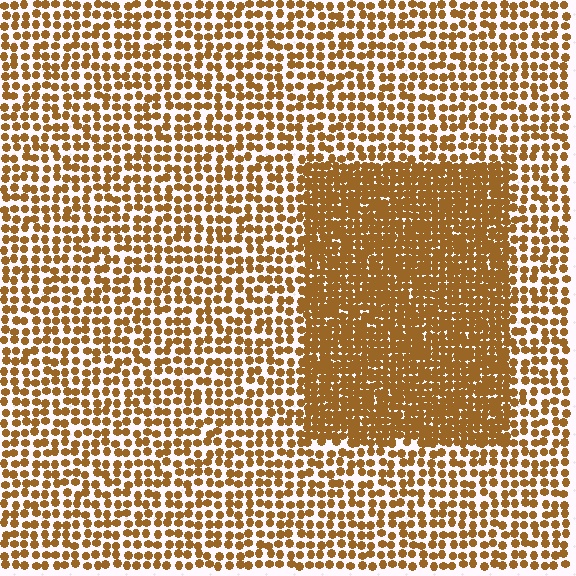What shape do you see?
I see a rectangle.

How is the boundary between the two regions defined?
The boundary is defined by a change in element density (approximately 2.1x ratio). All elements are the same color, size, and shape.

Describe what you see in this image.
The image contains small brown elements arranged at two different densities. A rectangle-shaped region is visible where the elements are more densely packed than the surrounding area.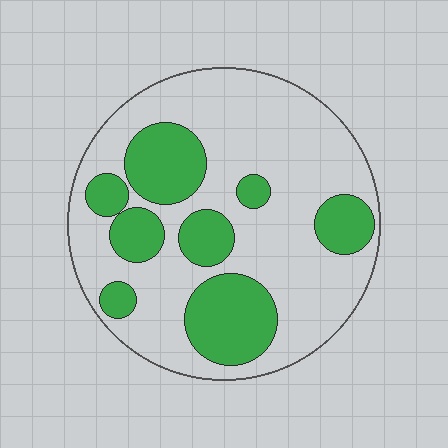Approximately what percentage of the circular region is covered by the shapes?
Approximately 30%.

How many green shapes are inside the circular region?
8.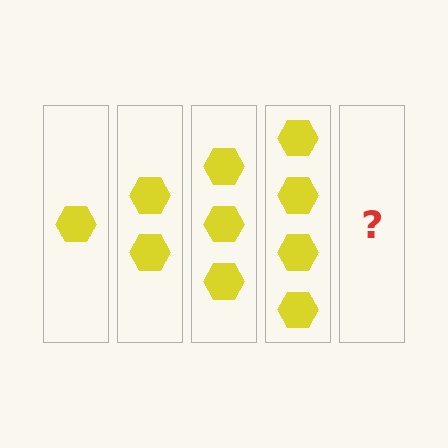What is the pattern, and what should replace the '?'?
The pattern is that each step adds one more hexagon. The '?' should be 5 hexagons.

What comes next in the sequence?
The next element should be 5 hexagons.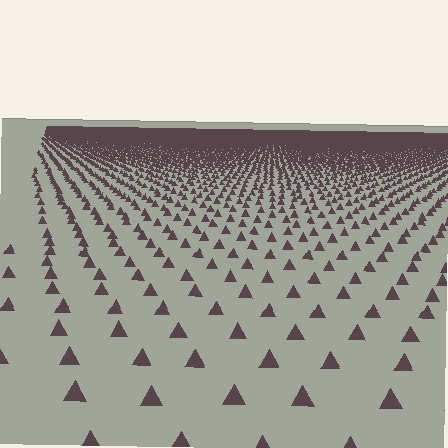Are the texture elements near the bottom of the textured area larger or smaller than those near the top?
Larger. Near the bottom, elements are closer to the viewer and appear at a bigger on-screen size.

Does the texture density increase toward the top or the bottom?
Density increases toward the top.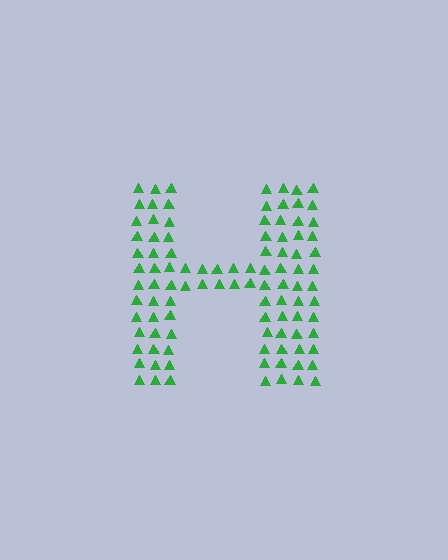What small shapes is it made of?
It is made of small triangles.